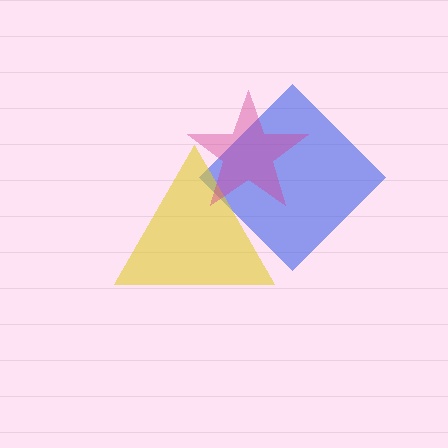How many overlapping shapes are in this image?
There are 3 overlapping shapes in the image.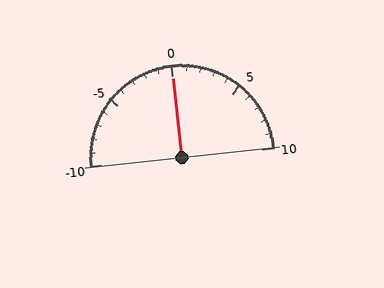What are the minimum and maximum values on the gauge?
The gauge ranges from -10 to 10.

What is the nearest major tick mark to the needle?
The nearest major tick mark is 0.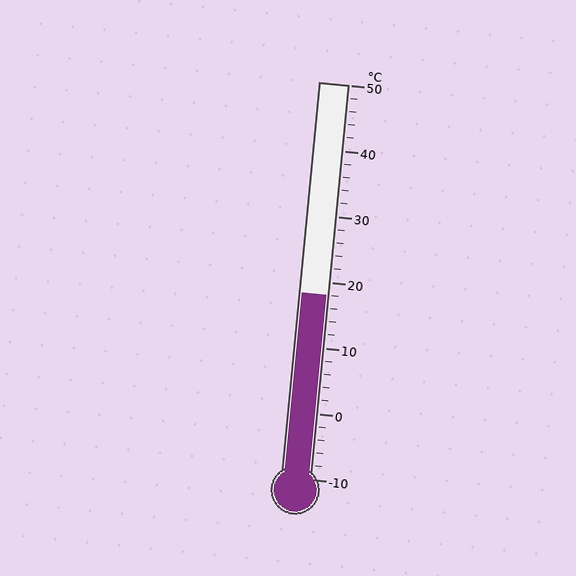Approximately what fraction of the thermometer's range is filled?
The thermometer is filled to approximately 45% of its range.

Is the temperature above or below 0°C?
The temperature is above 0°C.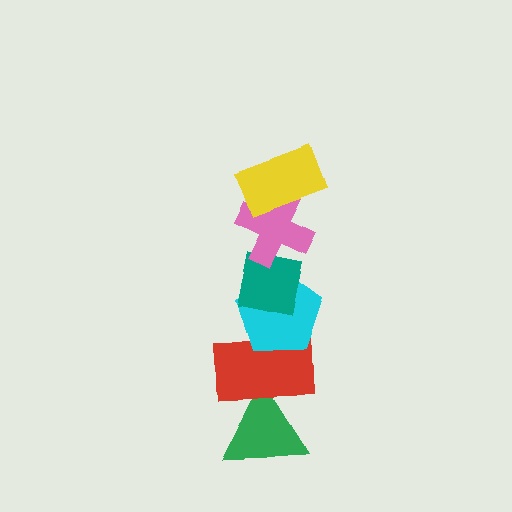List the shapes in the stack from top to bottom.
From top to bottom: the yellow rectangle, the pink cross, the teal square, the cyan pentagon, the red rectangle, the green triangle.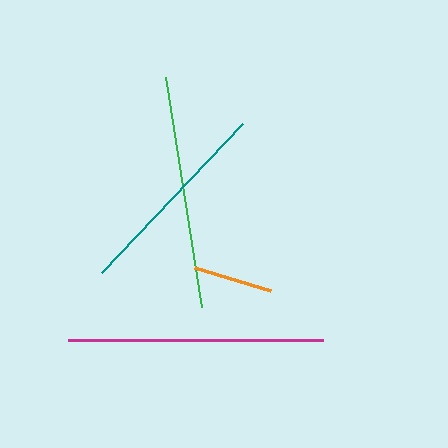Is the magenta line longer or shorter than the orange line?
The magenta line is longer than the orange line.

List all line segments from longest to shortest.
From longest to shortest: magenta, green, teal, orange.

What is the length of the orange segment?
The orange segment is approximately 80 pixels long.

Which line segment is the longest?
The magenta line is the longest at approximately 255 pixels.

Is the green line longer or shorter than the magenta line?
The magenta line is longer than the green line.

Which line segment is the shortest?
The orange line is the shortest at approximately 80 pixels.